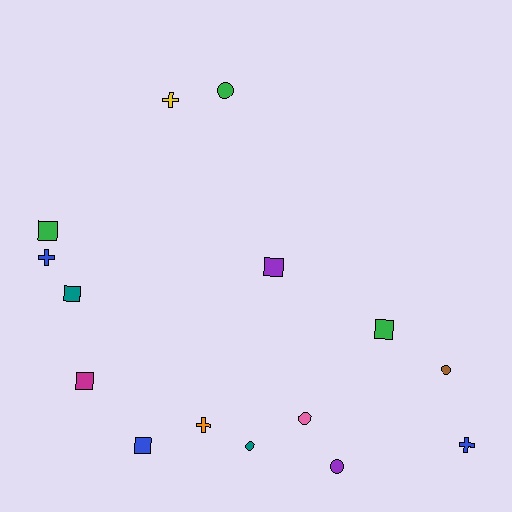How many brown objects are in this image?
There is 1 brown object.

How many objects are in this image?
There are 15 objects.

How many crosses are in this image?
There are 4 crosses.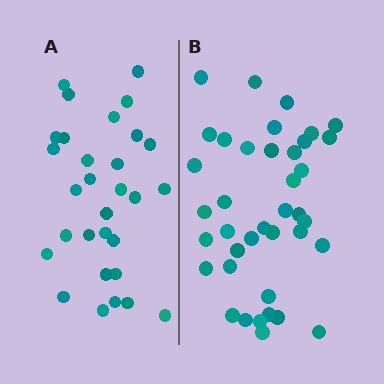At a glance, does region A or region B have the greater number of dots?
Region B (the right region) has more dots.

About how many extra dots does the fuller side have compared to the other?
Region B has roughly 8 or so more dots than region A.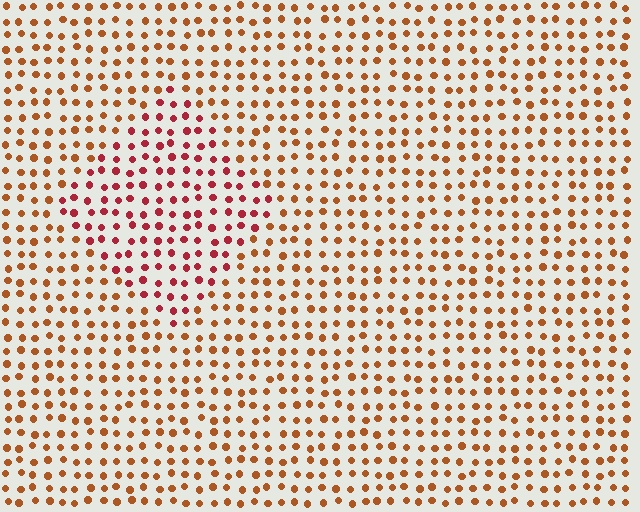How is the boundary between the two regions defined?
The boundary is defined purely by a slight shift in hue (about 32 degrees). Spacing, size, and orientation are identical on both sides.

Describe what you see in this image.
The image is filled with small brown elements in a uniform arrangement. A diamond-shaped region is visible where the elements are tinted to a slightly different hue, forming a subtle color boundary.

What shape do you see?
I see a diamond.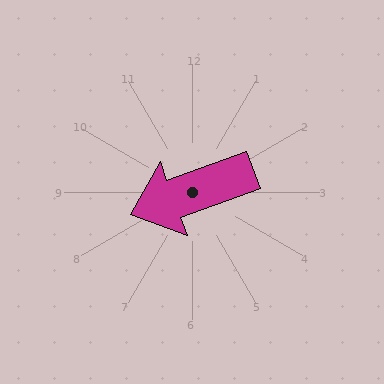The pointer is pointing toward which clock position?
Roughly 8 o'clock.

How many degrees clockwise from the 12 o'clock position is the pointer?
Approximately 250 degrees.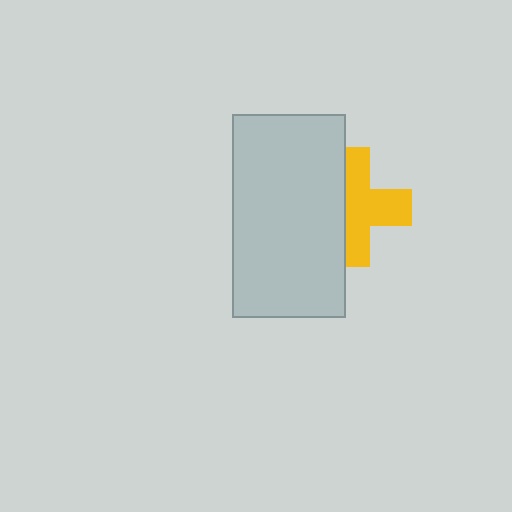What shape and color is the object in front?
The object in front is a light gray rectangle.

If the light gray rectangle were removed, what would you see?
You would see the complete yellow cross.